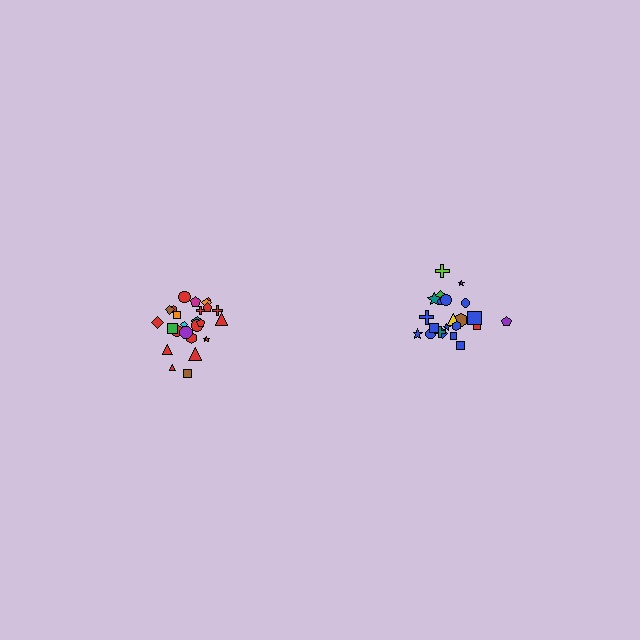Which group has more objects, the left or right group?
The left group.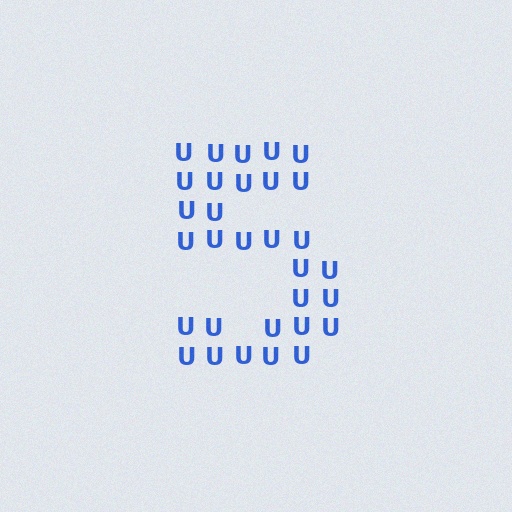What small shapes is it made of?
It is made of small letter U's.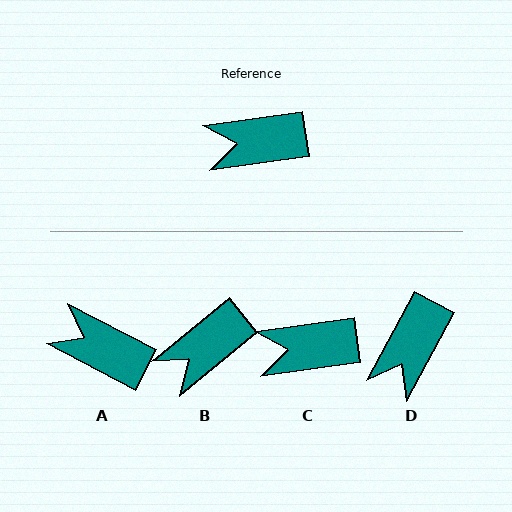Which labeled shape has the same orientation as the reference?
C.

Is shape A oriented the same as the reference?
No, it is off by about 35 degrees.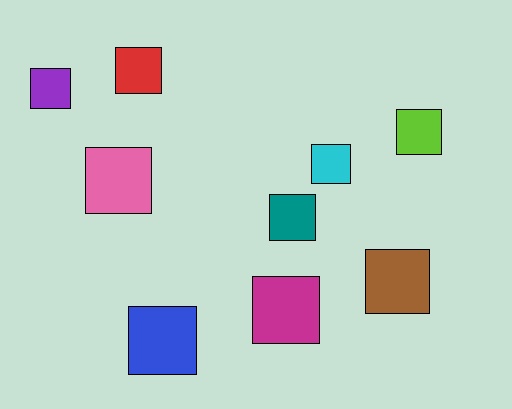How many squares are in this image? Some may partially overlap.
There are 9 squares.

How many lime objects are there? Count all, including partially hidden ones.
There is 1 lime object.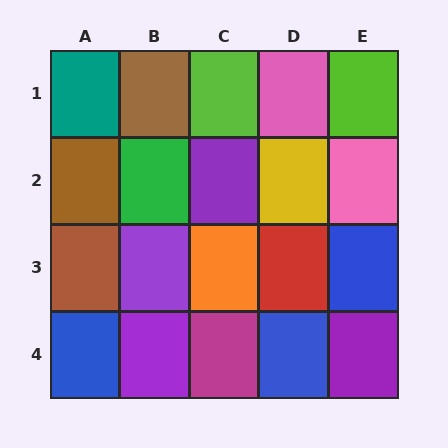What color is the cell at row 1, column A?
Teal.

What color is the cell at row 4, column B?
Purple.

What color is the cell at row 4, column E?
Purple.